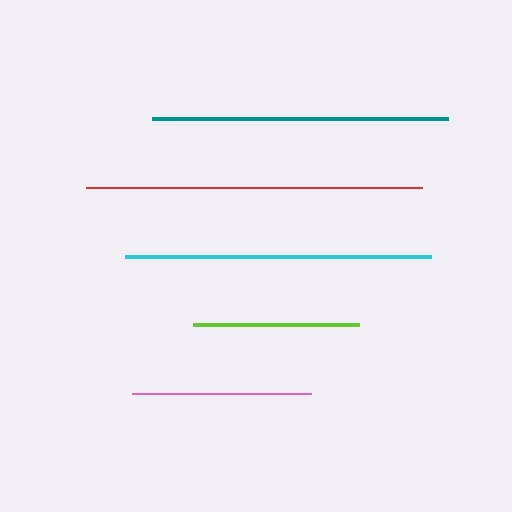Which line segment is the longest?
The red line is the longest at approximately 336 pixels.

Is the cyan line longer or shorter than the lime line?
The cyan line is longer than the lime line.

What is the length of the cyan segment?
The cyan segment is approximately 305 pixels long.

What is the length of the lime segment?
The lime segment is approximately 166 pixels long.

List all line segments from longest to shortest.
From longest to shortest: red, cyan, teal, pink, lime.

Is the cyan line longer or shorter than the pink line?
The cyan line is longer than the pink line.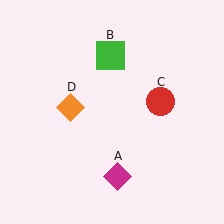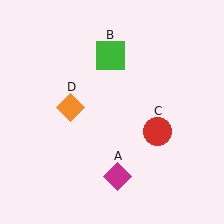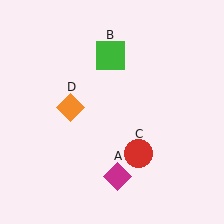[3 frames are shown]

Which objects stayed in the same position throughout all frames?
Magenta diamond (object A) and green square (object B) and orange diamond (object D) remained stationary.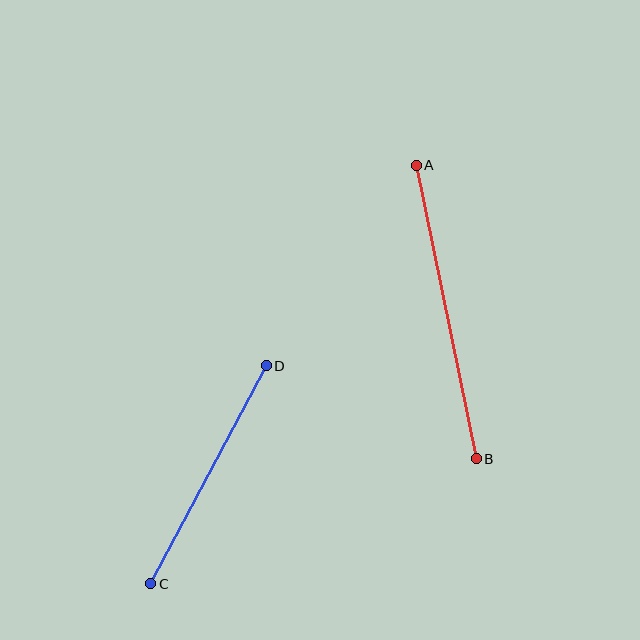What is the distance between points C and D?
The distance is approximately 247 pixels.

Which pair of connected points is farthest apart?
Points A and B are farthest apart.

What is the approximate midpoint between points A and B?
The midpoint is at approximately (446, 312) pixels.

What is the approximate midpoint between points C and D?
The midpoint is at approximately (209, 475) pixels.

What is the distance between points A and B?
The distance is approximately 299 pixels.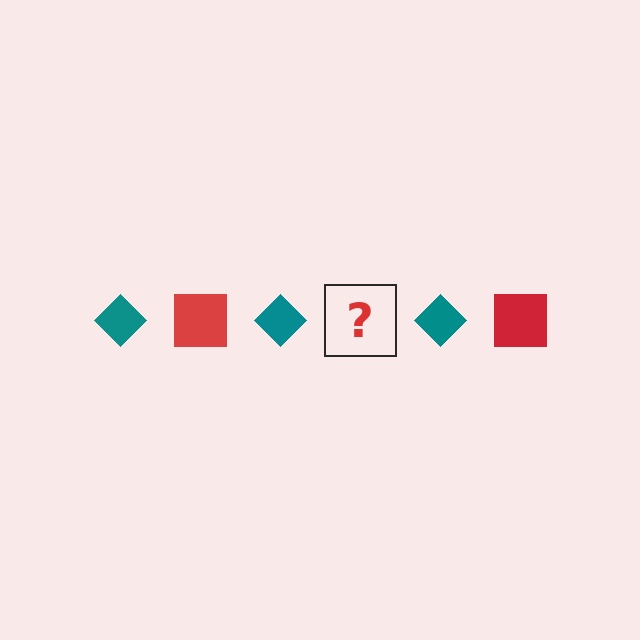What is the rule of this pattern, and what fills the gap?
The rule is that the pattern alternates between teal diamond and red square. The gap should be filled with a red square.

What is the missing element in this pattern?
The missing element is a red square.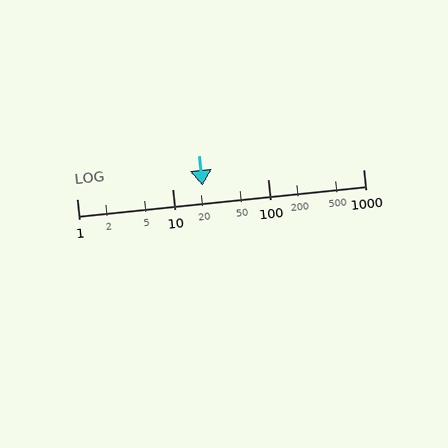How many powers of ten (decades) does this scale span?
The scale spans 3 decades, from 1 to 1000.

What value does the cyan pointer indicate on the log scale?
The pointer indicates approximately 21.